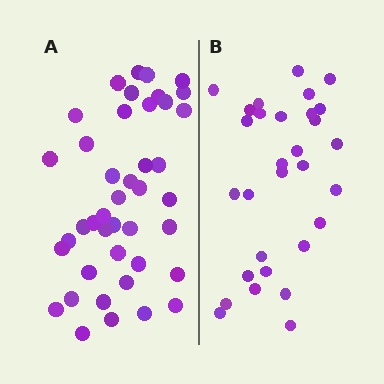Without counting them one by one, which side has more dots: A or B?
Region A (the left region) has more dots.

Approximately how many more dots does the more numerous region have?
Region A has roughly 12 or so more dots than region B.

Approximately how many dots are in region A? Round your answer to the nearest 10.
About 40 dots. (The exact count is 42, which rounds to 40.)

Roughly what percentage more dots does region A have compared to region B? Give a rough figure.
About 40% more.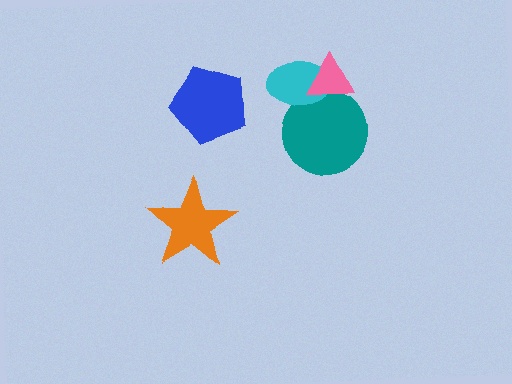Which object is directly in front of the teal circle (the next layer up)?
The cyan ellipse is directly in front of the teal circle.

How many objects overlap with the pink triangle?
2 objects overlap with the pink triangle.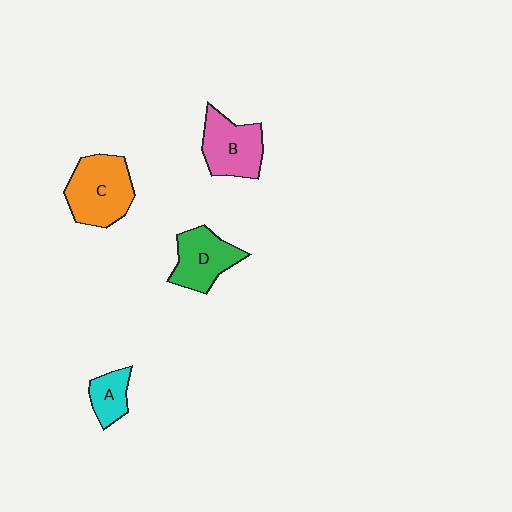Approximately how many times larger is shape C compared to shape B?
Approximately 1.2 times.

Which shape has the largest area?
Shape C (orange).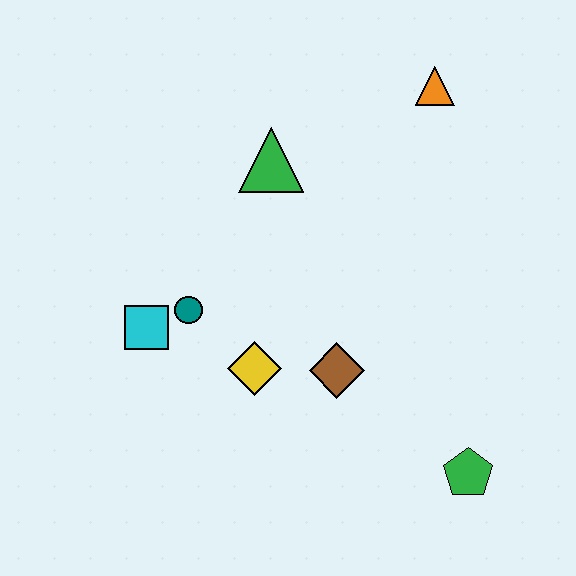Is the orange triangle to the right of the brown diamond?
Yes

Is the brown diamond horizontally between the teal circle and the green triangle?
No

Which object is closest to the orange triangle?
The green triangle is closest to the orange triangle.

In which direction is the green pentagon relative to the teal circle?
The green pentagon is to the right of the teal circle.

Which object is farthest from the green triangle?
The green pentagon is farthest from the green triangle.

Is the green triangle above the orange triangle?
No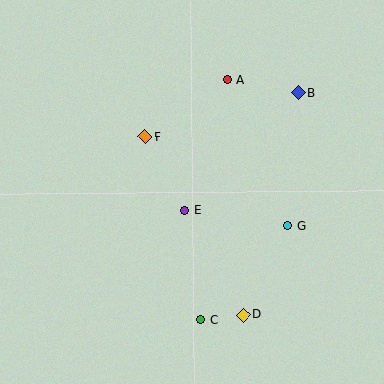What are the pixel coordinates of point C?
Point C is at (201, 320).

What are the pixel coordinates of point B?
Point B is at (298, 93).